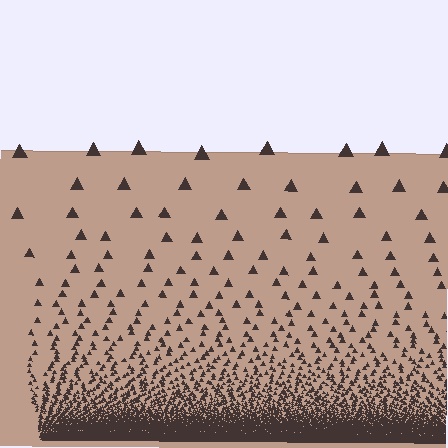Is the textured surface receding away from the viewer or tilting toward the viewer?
The surface appears to tilt toward the viewer. Texture elements get larger and sparser toward the top.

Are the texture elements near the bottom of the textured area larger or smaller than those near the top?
Smaller. The gradient is inverted — elements near the bottom are smaller and denser.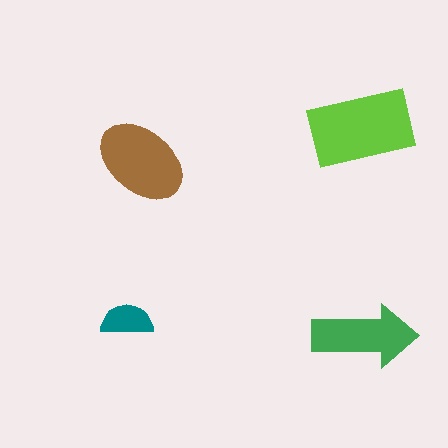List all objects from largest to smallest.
The lime rectangle, the brown ellipse, the green arrow, the teal semicircle.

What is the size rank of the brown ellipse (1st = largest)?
2nd.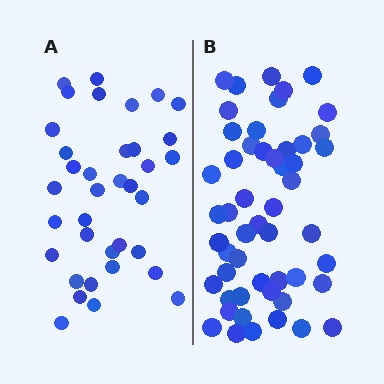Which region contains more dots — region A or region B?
Region B (the right region) has more dots.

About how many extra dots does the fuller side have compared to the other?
Region B has approximately 15 more dots than region A.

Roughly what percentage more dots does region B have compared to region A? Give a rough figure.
About 45% more.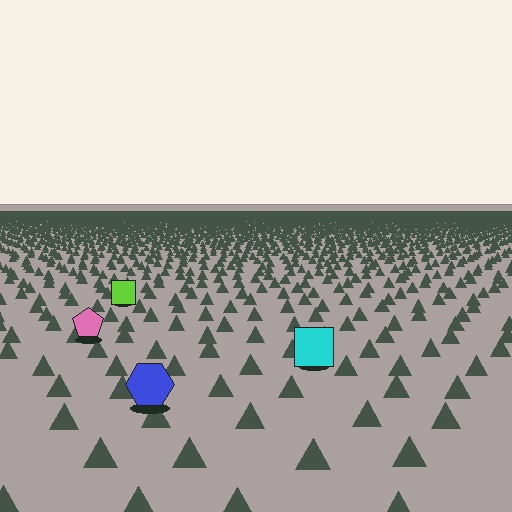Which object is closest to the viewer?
The blue hexagon is closest. The texture marks near it are larger and more spread out.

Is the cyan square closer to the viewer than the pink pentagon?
Yes. The cyan square is closer — you can tell from the texture gradient: the ground texture is coarser near it.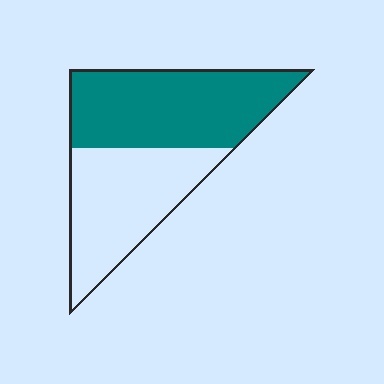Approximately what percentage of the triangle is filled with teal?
Approximately 55%.